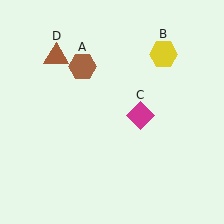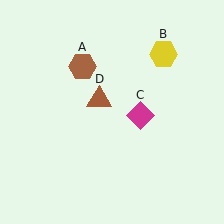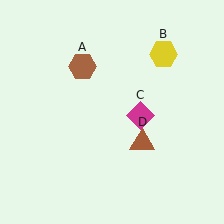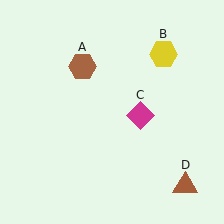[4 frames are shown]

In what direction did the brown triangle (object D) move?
The brown triangle (object D) moved down and to the right.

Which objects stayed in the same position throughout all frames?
Brown hexagon (object A) and yellow hexagon (object B) and magenta diamond (object C) remained stationary.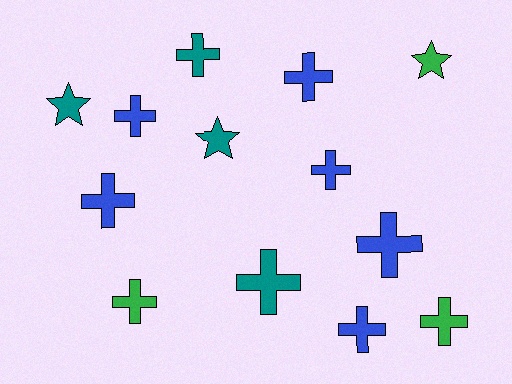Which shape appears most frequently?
Cross, with 10 objects.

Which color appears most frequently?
Blue, with 6 objects.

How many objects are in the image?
There are 13 objects.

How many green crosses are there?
There are 2 green crosses.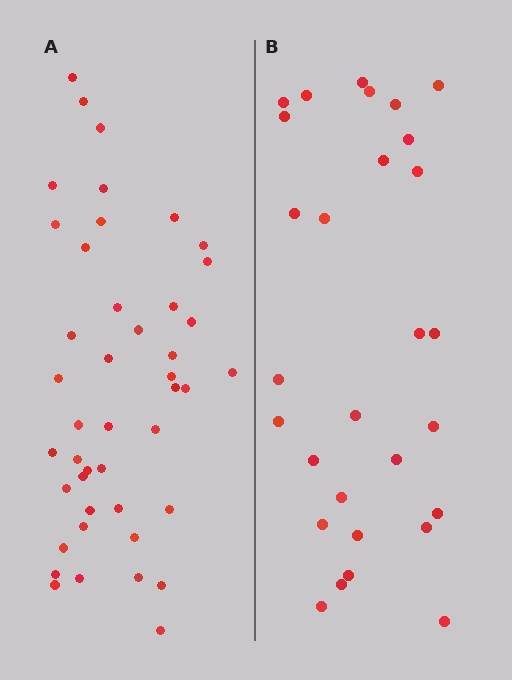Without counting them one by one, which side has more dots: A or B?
Region A (the left region) has more dots.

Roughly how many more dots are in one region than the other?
Region A has approximately 15 more dots than region B.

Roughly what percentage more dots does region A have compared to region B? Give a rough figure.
About 50% more.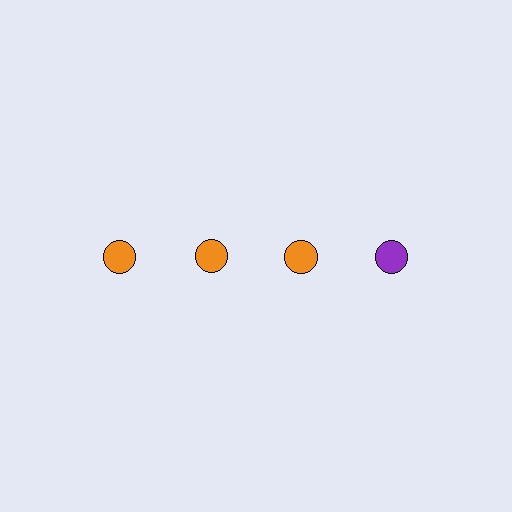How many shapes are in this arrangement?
There are 4 shapes arranged in a grid pattern.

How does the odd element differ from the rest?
It has a different color: purple instead of orange.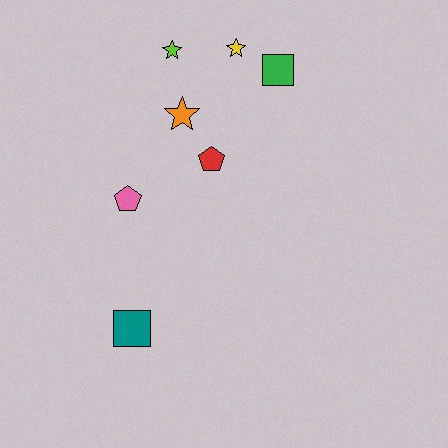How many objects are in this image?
There are 7 objects.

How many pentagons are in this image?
There are 2 pentagons.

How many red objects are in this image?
There is 1 red object.